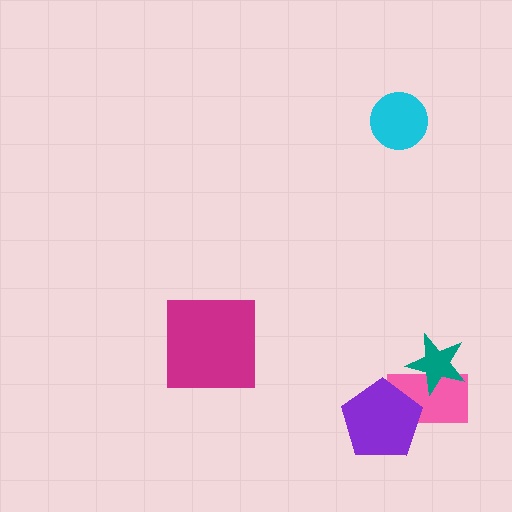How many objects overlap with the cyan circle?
0 objects overlap with the cyan circle.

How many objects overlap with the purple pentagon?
1 object overlaps with the purple pentagon.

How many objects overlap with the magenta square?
0 objects overlap with the magenta square.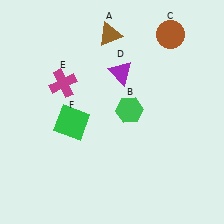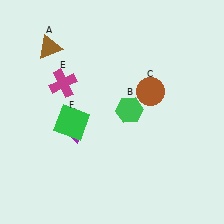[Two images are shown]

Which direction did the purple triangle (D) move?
The purple triangle (D) moved down.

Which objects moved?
The objects that moved are: the brown triangle (A), the brown circle (C), the purple triangle (D).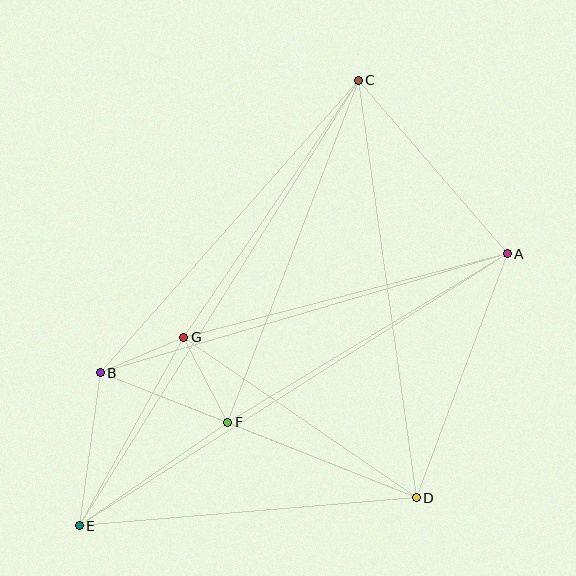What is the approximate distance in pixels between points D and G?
The distance between D and G is approximately 282 pixels.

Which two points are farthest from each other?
Points C and E are farthest from each other.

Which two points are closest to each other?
Points B and G are closest to each other.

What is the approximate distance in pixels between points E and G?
The distance between E and G is approximately 216 pixels.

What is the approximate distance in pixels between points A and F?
The distance between A and F is approximately 326 pixels.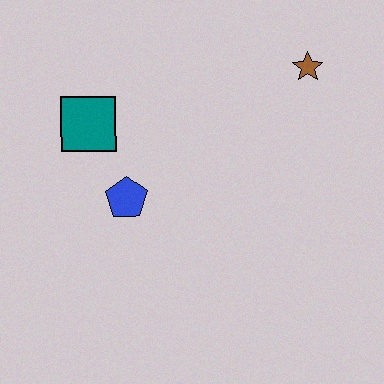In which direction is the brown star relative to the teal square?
The brown star is to the right of the teal square.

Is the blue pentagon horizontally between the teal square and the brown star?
Yes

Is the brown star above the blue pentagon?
Yes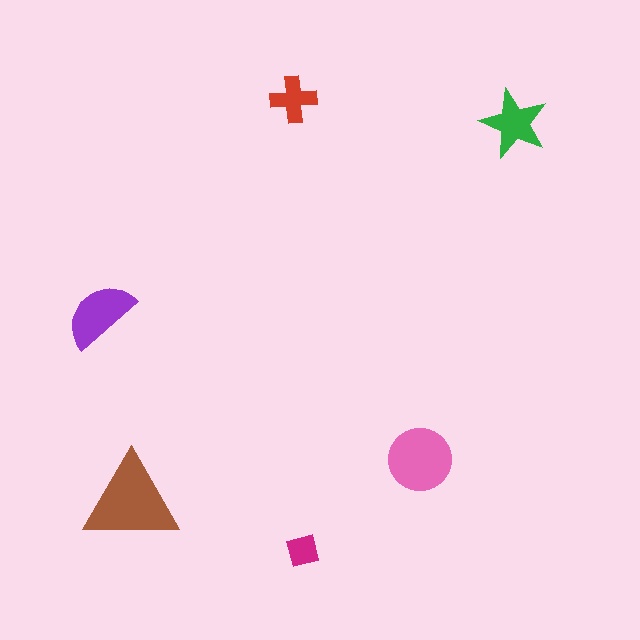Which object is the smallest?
The magenta square.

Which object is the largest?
The brown triangle.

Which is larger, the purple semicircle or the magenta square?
The purple semicircle.